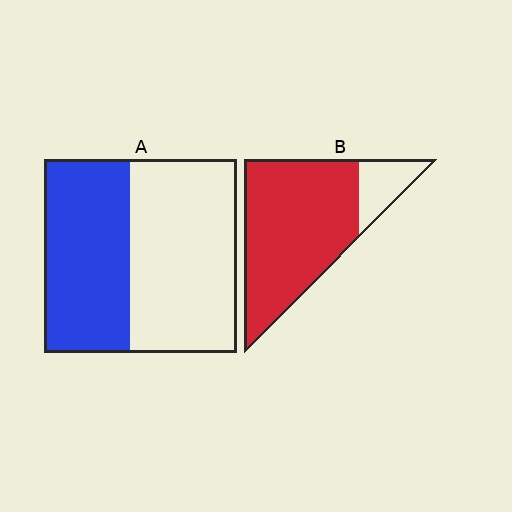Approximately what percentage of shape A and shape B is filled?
A is approximately 45% and B is approximately 85%.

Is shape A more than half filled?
No.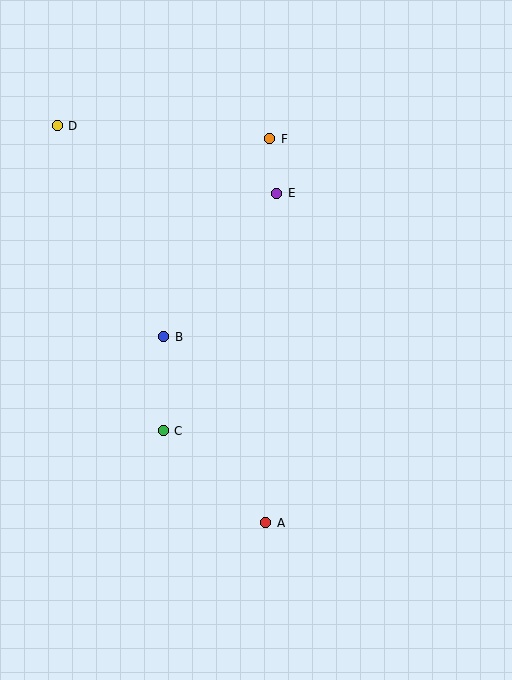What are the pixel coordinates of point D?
Point D is at (57, 126).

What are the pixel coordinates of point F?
Point F is at (270, 139).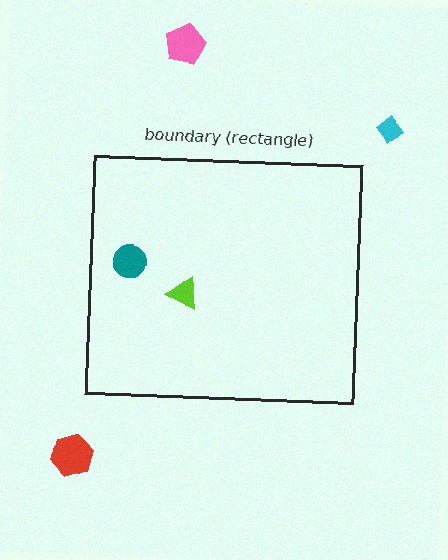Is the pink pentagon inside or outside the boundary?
Outside.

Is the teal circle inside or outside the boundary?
Inside.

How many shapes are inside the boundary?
2 inside, 3 outside.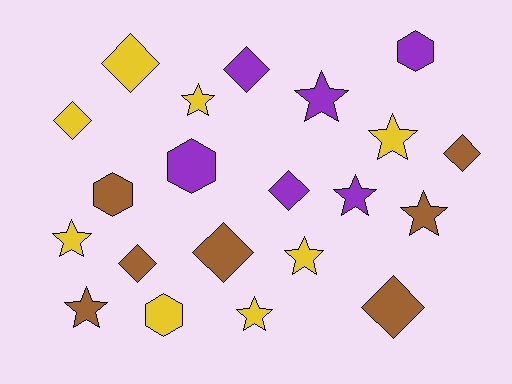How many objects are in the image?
There are 21 objects.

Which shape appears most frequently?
Star, with 9 objects.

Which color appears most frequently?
Yellow, with 8 objects.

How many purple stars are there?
There are 2 purple stars.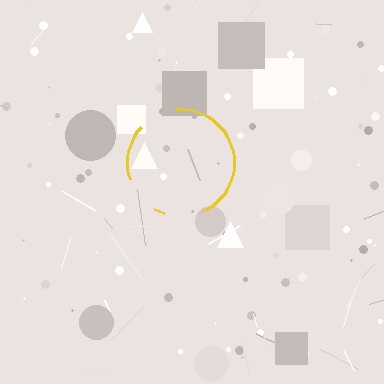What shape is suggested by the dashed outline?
The dashed outline suggests a circle.